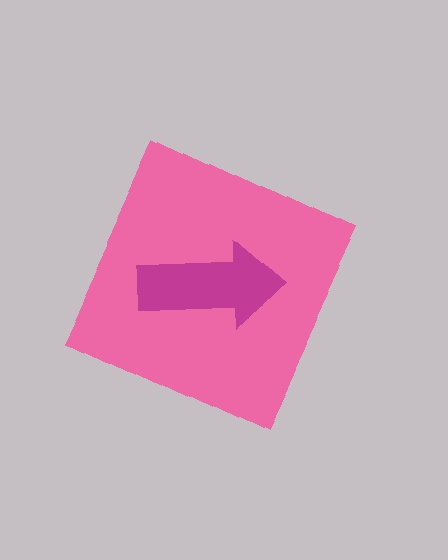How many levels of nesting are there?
2.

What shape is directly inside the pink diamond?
The magenta arrow.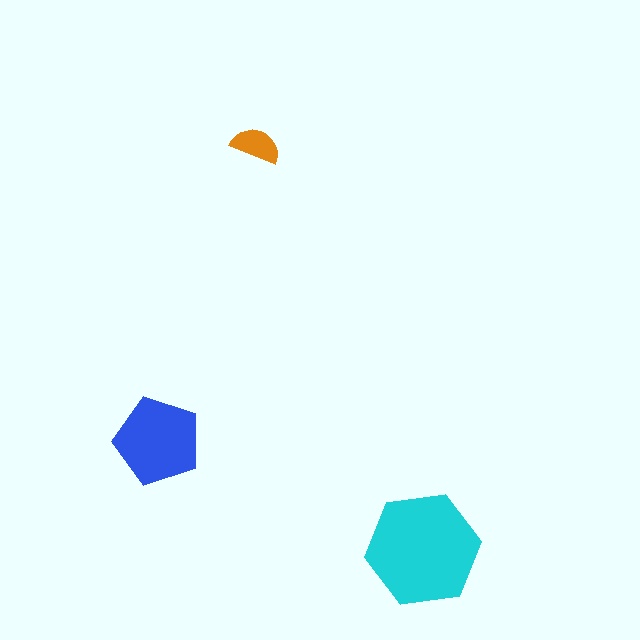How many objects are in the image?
There are 3 objects in the image.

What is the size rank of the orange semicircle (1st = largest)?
3rd.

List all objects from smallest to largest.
The orange semicircle, the blue pentagon, the cyan hexagon.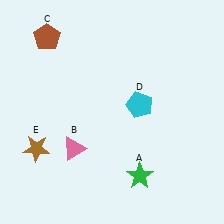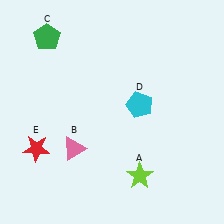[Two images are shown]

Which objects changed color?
A changed from green to lime. C changed from brown to green. E changed from brown to red.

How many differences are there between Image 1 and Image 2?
There are 3 differences between the two images.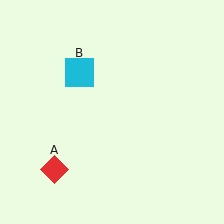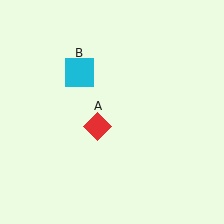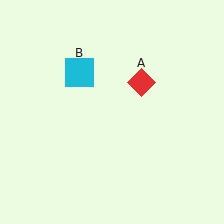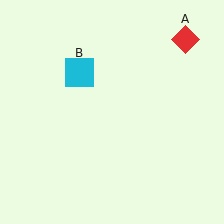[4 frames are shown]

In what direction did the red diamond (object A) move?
The red diamond (object A) moved up and to the right.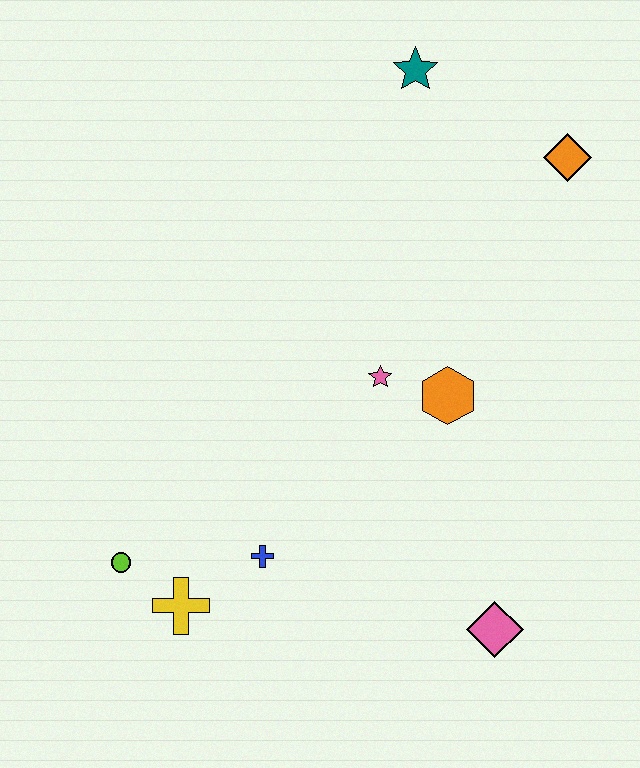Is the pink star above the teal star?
No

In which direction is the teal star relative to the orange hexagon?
The teal star is above the orange hexagon.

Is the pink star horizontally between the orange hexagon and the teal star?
No